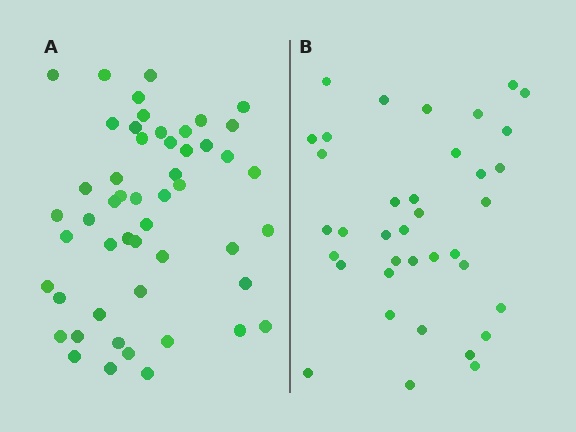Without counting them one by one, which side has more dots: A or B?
Region A (the left region) has more dots.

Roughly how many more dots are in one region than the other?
Region A has approximately 15 more dots than region B.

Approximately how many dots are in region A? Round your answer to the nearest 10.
About 50 dots. (The exact count is 51, which rounds to 50.)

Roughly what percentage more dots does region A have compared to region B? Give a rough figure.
About 40% more.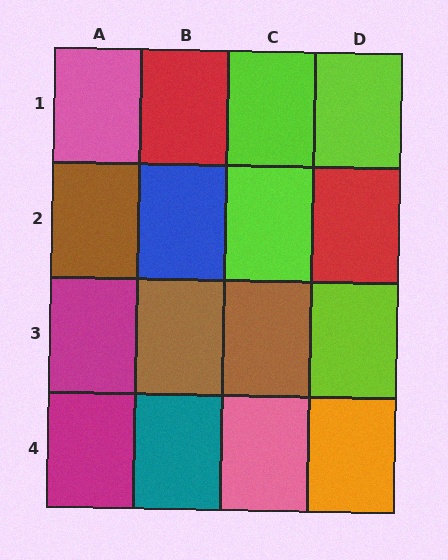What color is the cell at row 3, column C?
Brown.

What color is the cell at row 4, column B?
Teal.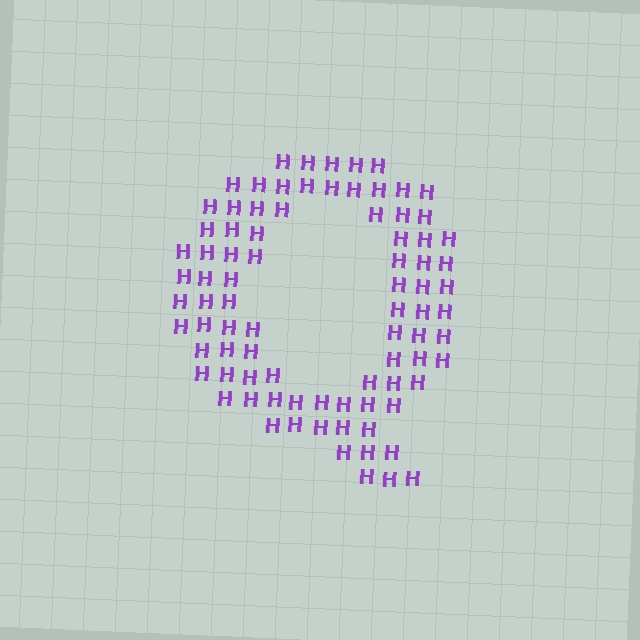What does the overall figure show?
The overall figure shows the letter Q.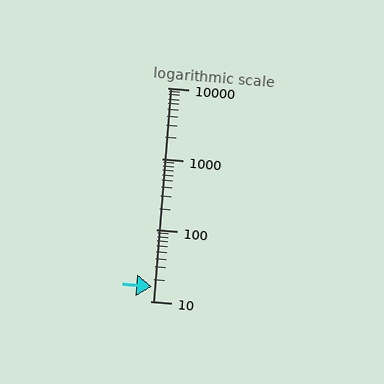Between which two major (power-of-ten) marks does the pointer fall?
The pointer is between 10 and 100.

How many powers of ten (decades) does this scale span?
The scale spans 3 decades, from 10 to 10000.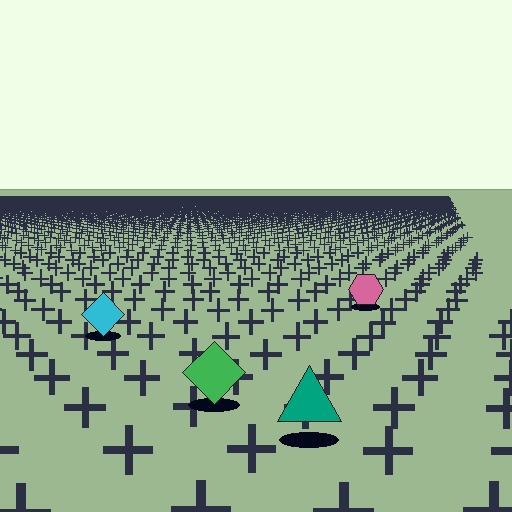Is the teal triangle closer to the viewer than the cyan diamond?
Yes. The teal triangle is closer — you can tell from the texture gradient: the ground texture is coarser near it.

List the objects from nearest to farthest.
From nearest to farthest: the teal triangle, the green diamond, the cyan diamond, the pink hexagon.